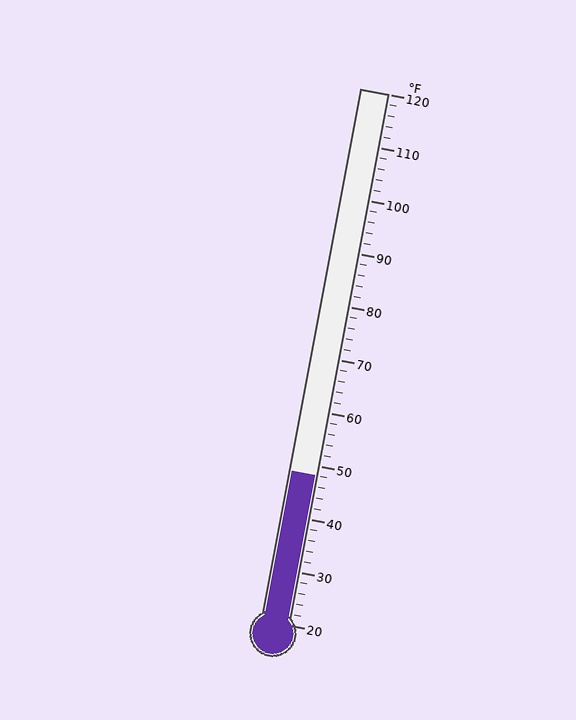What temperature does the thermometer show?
The thermometer shows approximately 48°F.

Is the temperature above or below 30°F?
The temperature is above 30°F.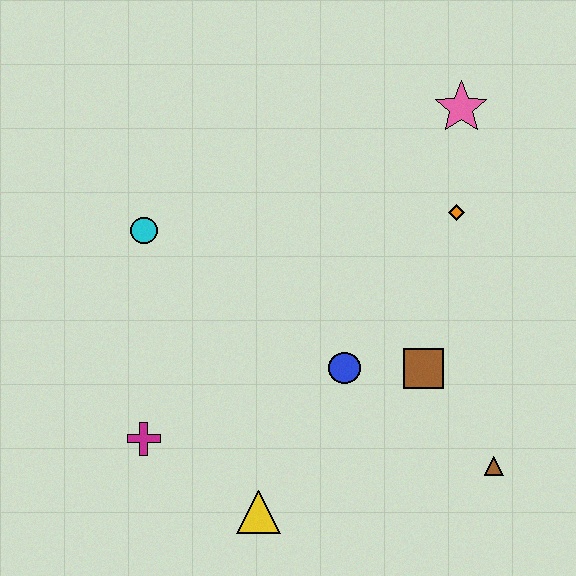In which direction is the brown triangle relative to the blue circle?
The brown triangle is to the right of the blue circle.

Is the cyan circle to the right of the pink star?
No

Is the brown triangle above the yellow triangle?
Yes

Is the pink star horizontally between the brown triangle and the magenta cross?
Yes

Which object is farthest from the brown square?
The cyan circle is farthest from the brown square.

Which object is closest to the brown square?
The blue circle is closest to the brown square.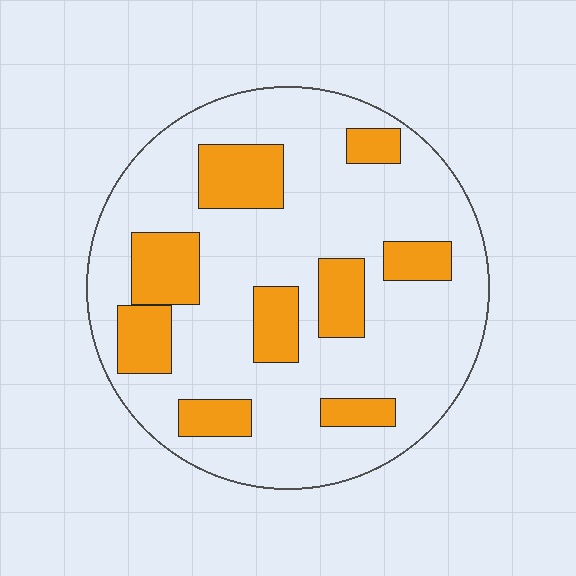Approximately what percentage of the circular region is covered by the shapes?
Approximately 25%.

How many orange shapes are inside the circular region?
9.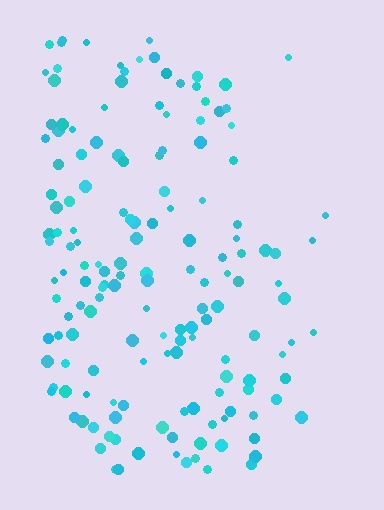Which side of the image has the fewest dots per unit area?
The right.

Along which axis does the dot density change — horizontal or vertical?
Horizontal.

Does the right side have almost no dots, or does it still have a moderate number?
Still a moderate number, just noticeably fewer than the left.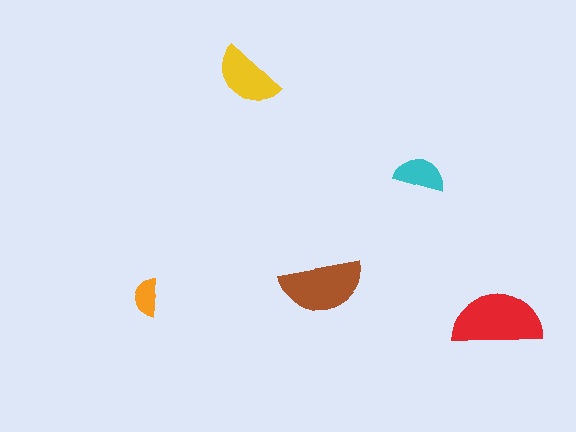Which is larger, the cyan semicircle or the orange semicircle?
The cyan one.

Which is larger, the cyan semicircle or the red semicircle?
The red one.